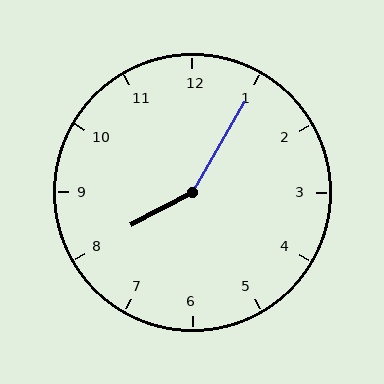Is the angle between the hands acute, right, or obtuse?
It is obtuse.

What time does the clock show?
8:05.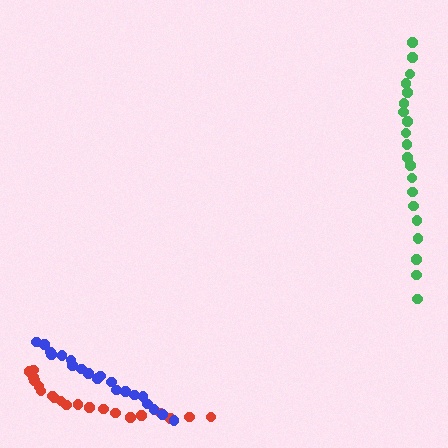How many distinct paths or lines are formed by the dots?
There are 3 distinct paths.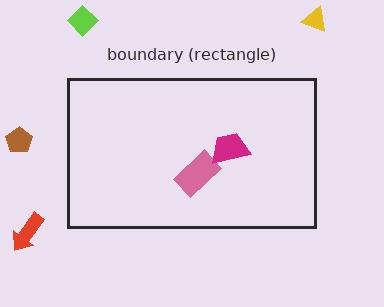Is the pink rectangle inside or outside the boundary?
Inside.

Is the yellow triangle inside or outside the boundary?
Outside.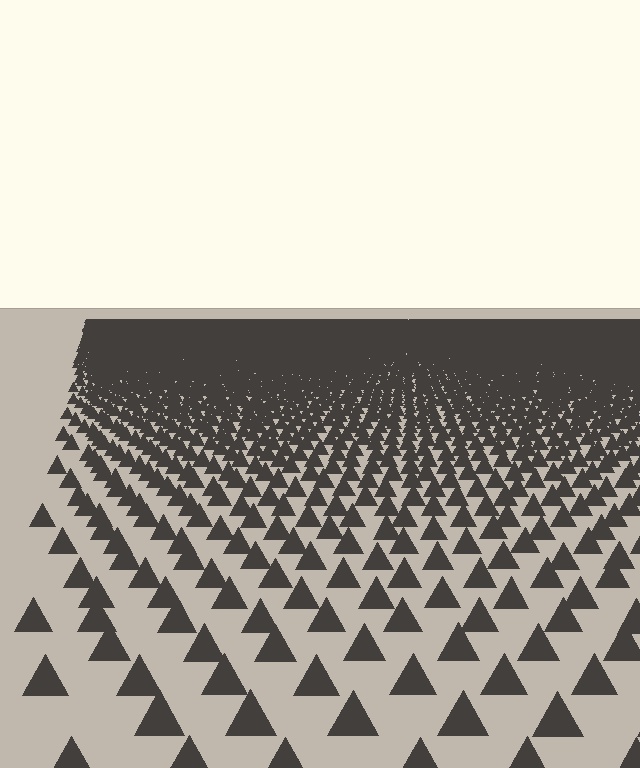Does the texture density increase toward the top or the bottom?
Density increases toward the top.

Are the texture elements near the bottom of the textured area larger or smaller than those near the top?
Larger. Near the bottom, elements are closer to the viewer and appear at a bigger on-screen size.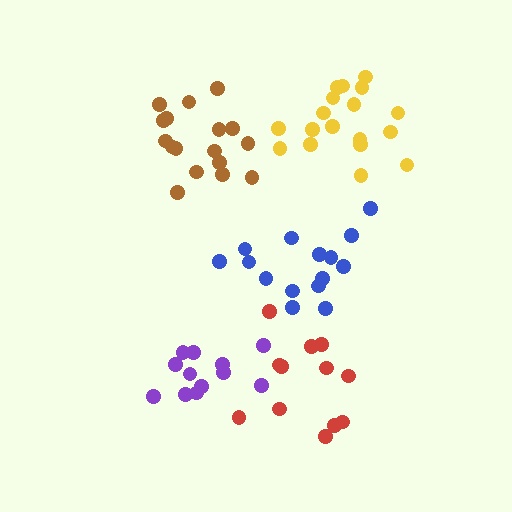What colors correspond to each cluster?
The clusters are colored: purple, yellow, brown, blue, red.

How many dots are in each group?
Group 1: 12 dots, Group 2: 18 dots, Group 3: 17 dots, Group 4: 15 dots, Group 5: 12 dots (74 total).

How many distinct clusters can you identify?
There are 5 distinct clusters.